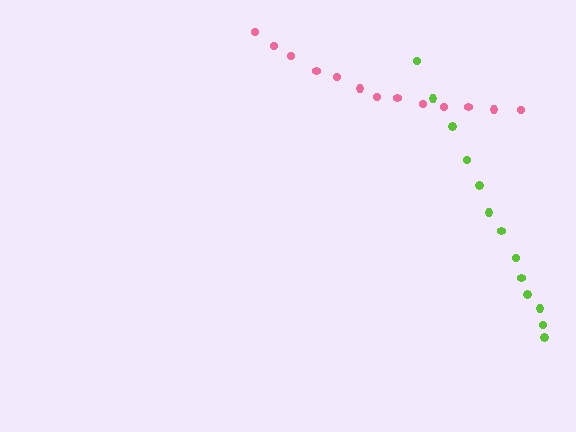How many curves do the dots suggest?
There are 2 distinct paths.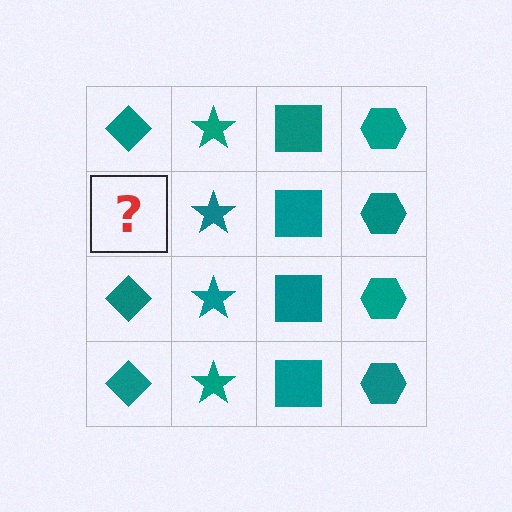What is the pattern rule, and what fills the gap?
The rule is that each column has a consistent shape. The gap should be filled with a teal diamond.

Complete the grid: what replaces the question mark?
The question mark should be replaced with a teal diamond.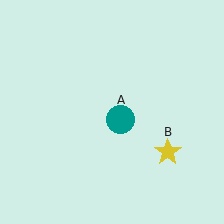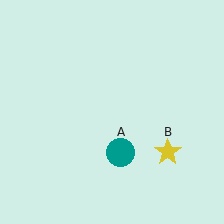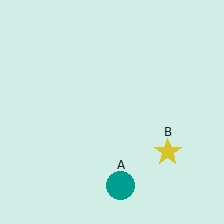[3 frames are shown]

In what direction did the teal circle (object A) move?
The teal circle (object A) moved down.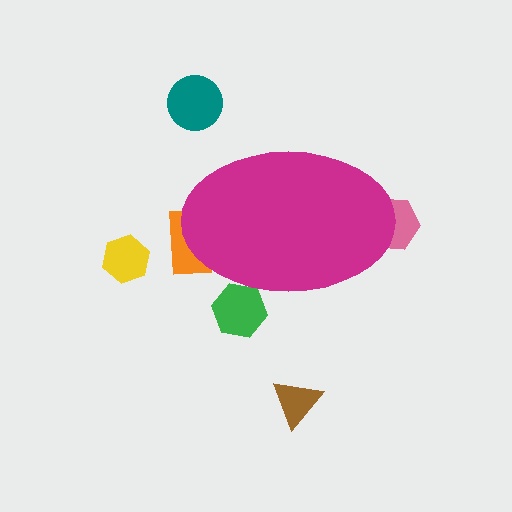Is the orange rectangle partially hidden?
Yes, the orange rectangle is partially hidden behind the magenta ellipse.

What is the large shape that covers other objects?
A magenta ellipse.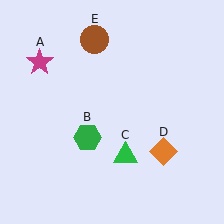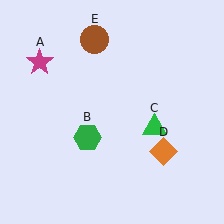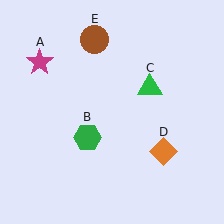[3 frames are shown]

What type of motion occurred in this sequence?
The green triangle (object C) rotated counterclockwise around the center of the scene.